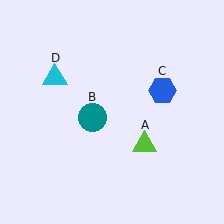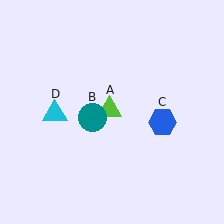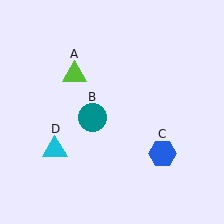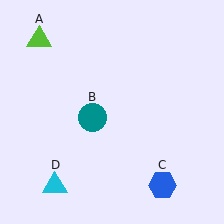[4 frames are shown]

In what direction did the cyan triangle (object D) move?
The cyan triangle (object D) moved down.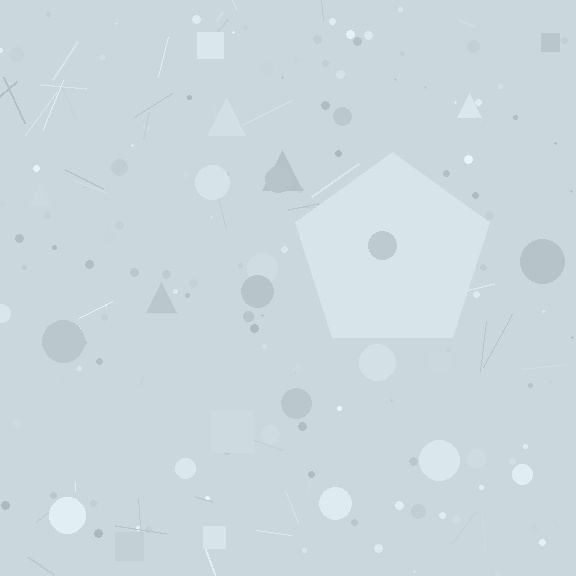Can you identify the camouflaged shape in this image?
The camouflaged shape is a pentagon.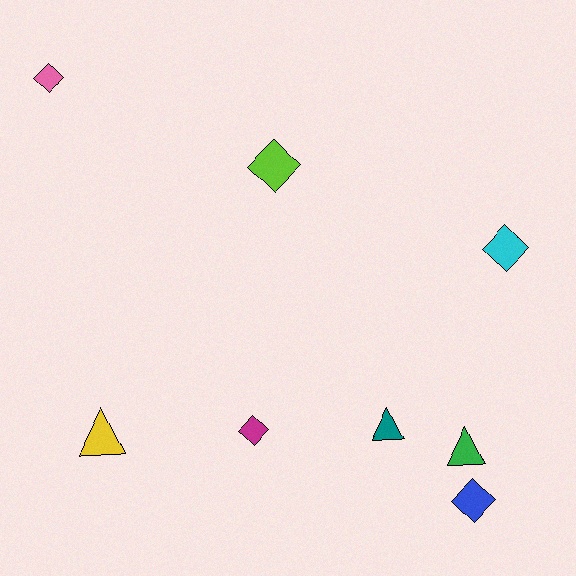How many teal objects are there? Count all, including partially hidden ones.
There is 1 teal object.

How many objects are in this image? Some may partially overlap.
There are 8 objects.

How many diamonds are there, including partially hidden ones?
There are 5 diamonds.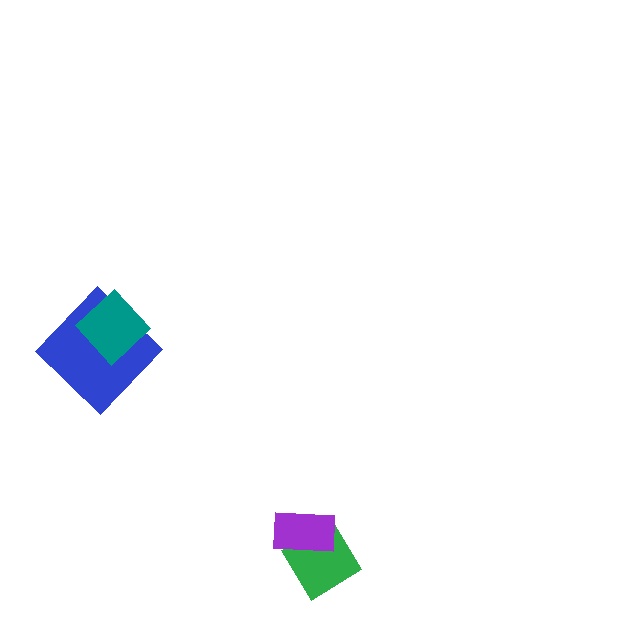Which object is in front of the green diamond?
The purple rectangle is in front of the green diamond.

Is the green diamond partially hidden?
Yes, it is partially covered by another shape.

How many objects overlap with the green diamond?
1 object overlaps with the green diamond.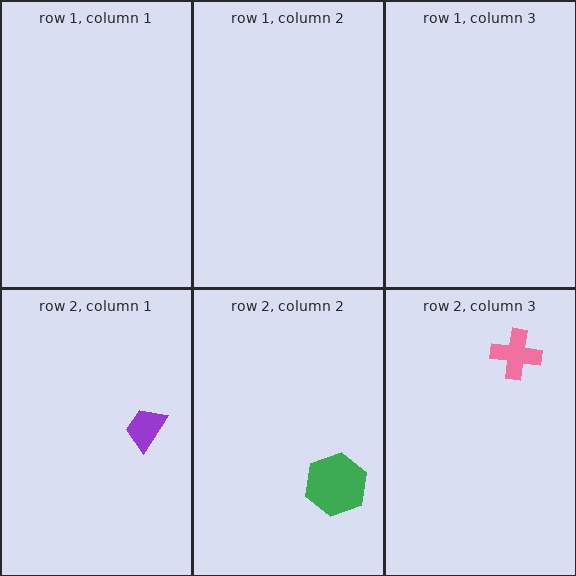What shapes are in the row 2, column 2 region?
The green hexagon.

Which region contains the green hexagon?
The row 2, column 2 region.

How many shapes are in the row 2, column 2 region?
1.